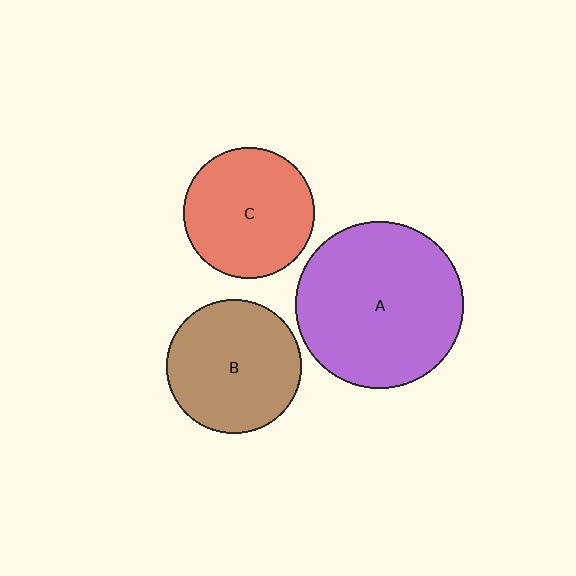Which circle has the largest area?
Circle A (purple).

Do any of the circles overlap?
No, none of the circles overlap.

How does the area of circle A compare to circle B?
Approximately 1.6 times.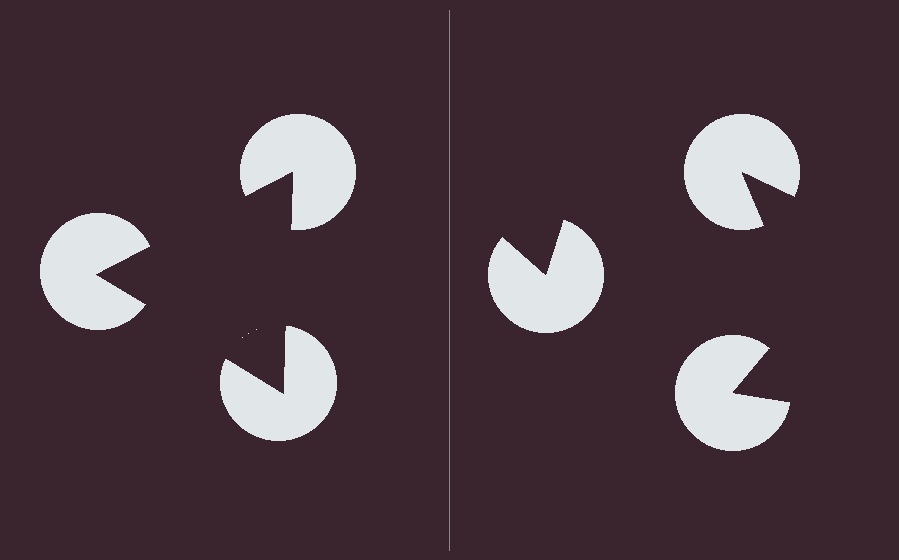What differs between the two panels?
The pac-man discs are positioned identically on both sides; only the wedge orientations differ. On the left they align to a triangle; on the right they are misaligned.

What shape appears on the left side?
An illusory triangle.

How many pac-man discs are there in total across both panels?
6 — 3 on each side.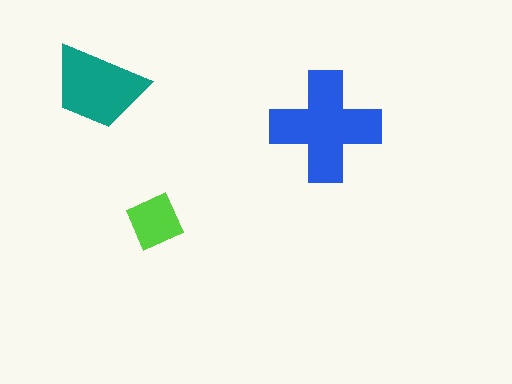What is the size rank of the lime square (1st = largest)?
3rd.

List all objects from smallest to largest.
The lime square, the teal trapezoid, the blue cross.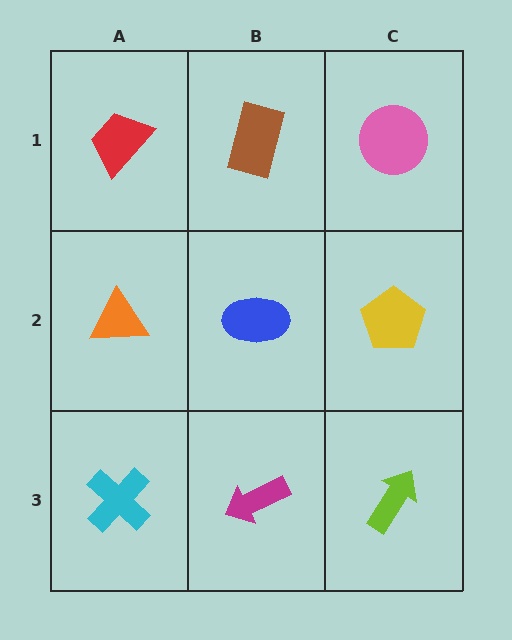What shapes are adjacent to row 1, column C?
A yellow pentagon (row 2, column C), a brown rectangle (row 1, column B).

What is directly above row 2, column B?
A brown rectangle.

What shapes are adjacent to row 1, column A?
An orange triangle (row 2, column A), a brown rectangle (row 1, column B).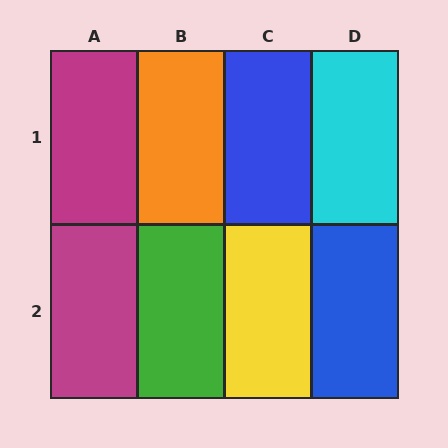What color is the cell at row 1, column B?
Orange.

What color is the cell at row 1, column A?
Magenta.